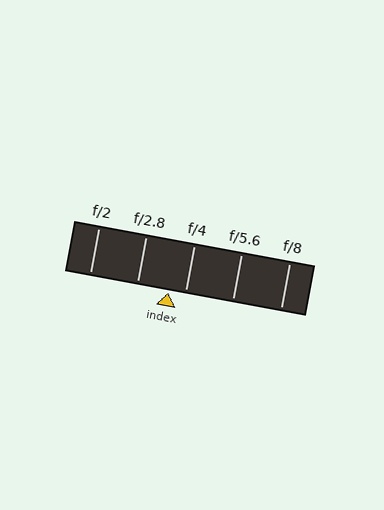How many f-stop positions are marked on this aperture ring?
There are 5 f-stop positions marked.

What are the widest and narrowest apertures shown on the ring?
The widest aperture shown is f/2 and the narrowest is f/8.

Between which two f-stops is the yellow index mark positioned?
The index mark is between f/2.8 and f/4.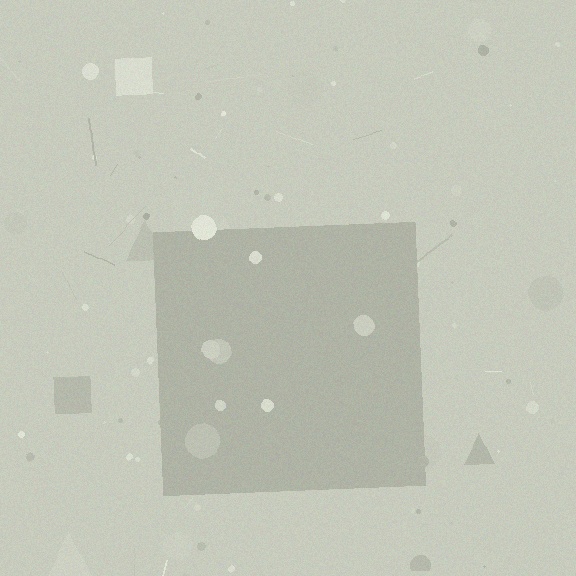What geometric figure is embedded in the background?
A square is embedded in the background.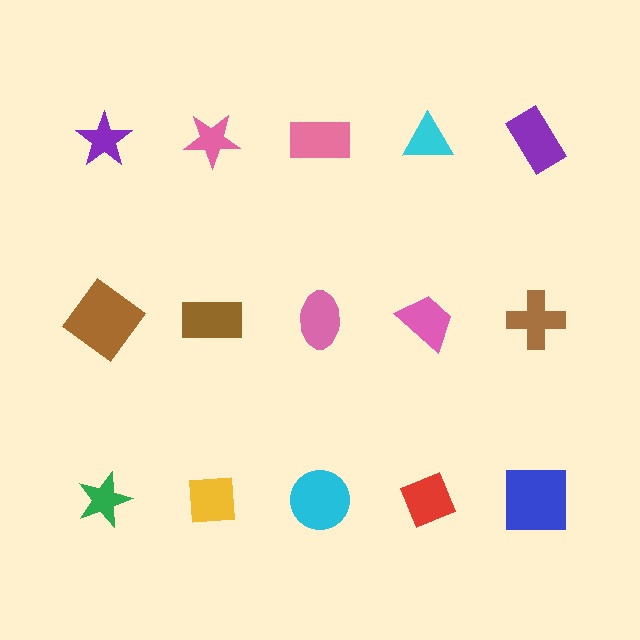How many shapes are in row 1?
5 shapes.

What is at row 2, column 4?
A pink trapezoid.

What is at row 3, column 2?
A yellow square.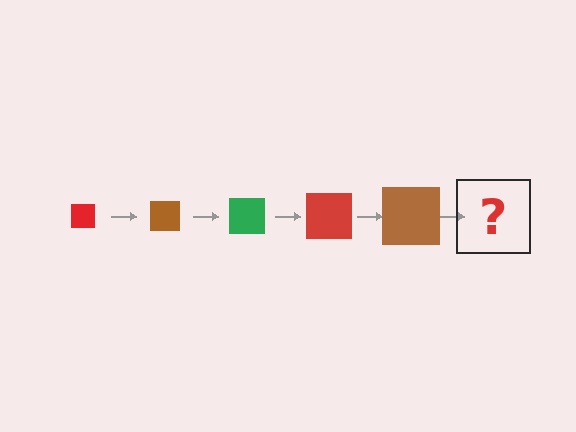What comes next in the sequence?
The next element should be a green square, larger than the previous one.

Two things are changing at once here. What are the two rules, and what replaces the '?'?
The two rules are that the square grows larger each step and the color cycles through red, brown, and green. The '?' should be a green square, larger than the previous one.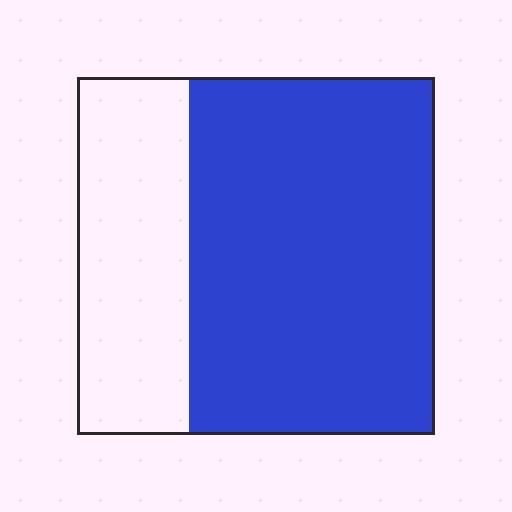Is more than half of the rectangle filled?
Yes.